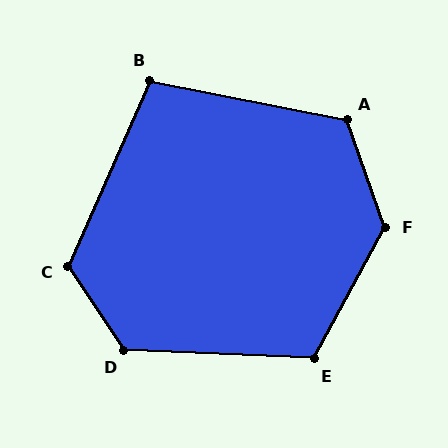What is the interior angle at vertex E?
Approximately 116 degrees (obtuse).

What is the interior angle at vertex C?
Approximately 123 degrees (obtuse).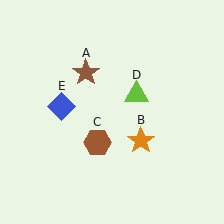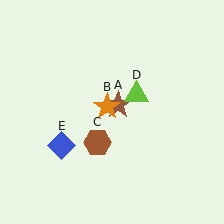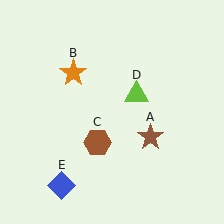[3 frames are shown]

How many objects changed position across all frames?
3 objects changed position: brown star (object A), orange star (object B), blue diamond (object E).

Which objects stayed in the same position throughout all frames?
Brown hexagon (object C) and lime triangle (object D) remained stationary.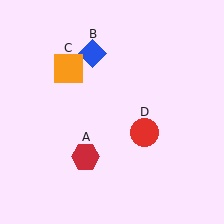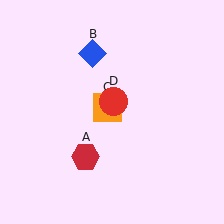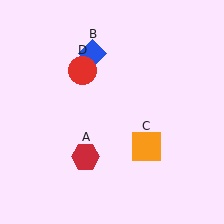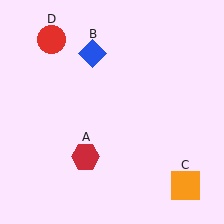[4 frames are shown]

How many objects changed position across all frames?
2 objects changed position: orange square (object C), red circle (object D).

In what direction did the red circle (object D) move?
The red circle (object D) moved up and to the left.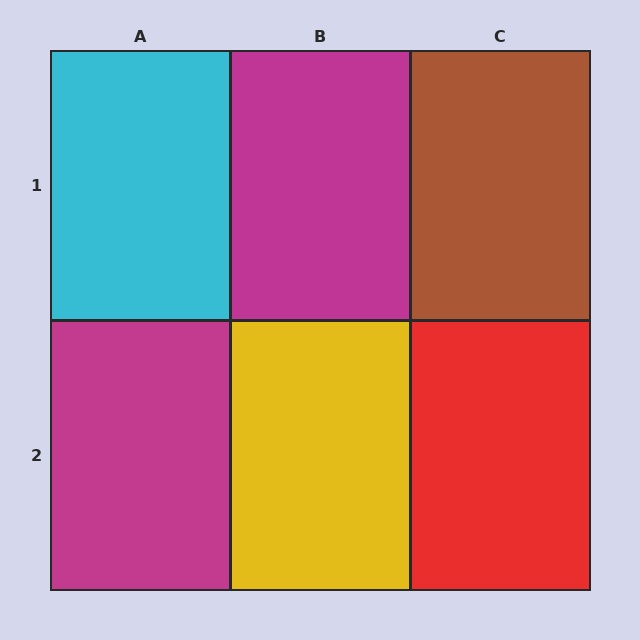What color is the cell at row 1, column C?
Brown.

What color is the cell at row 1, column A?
Cyan.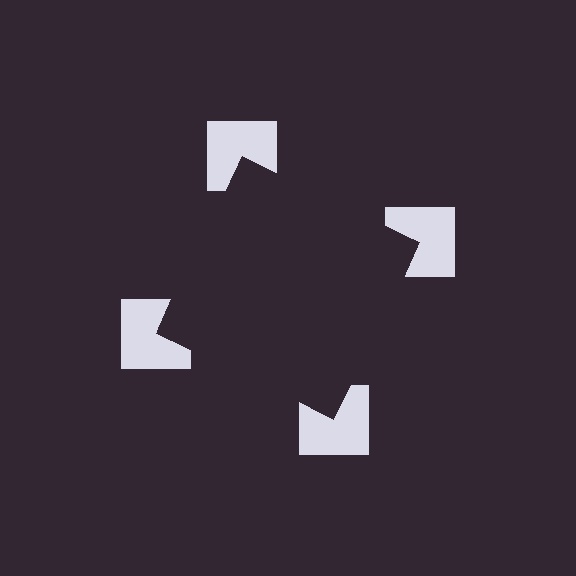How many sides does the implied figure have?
4 sides.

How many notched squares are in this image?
There are 4 — one at each vertex of the illusory square.